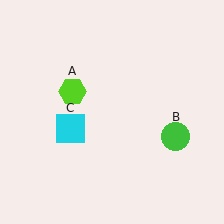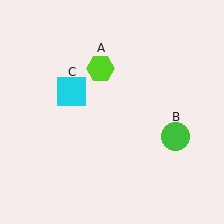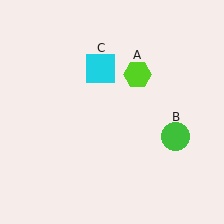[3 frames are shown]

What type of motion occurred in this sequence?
The lime hexagon (object A), cyan square (object C) rotated clockwise around the center of the scene.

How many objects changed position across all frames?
2 objects changed position: lime hexagon (object A), cyan square (object C).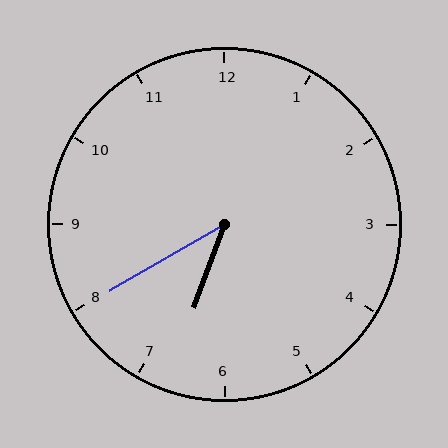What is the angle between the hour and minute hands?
Approximately 40 degrees.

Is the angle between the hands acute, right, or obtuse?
It is acute.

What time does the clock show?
6:40.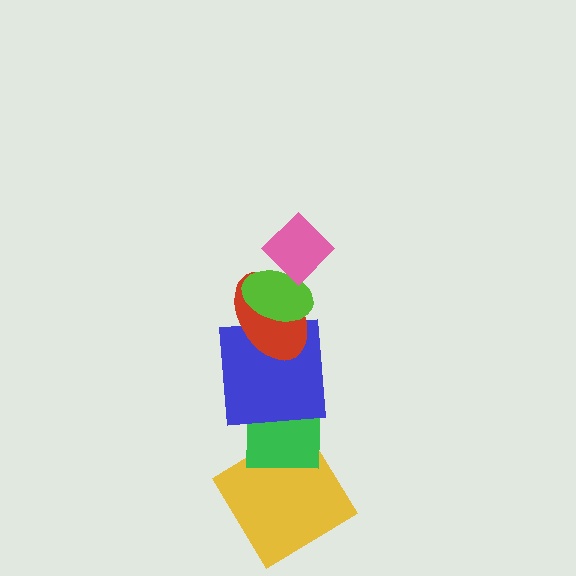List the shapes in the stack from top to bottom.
From top to bottom: the pink diamond, the lime ellipse, the red ellipse, the blue square, the green square, the yellow diamond.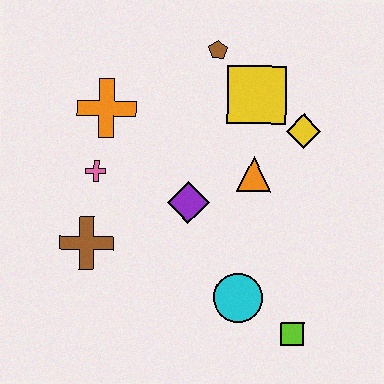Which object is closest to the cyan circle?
The lime square is closest to the cyan circle.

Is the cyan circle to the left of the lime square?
Yes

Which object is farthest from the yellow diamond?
The brown cross is farthest from the yellow diamond.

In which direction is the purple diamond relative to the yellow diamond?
The purple diamond is to the left of the yellow diamond.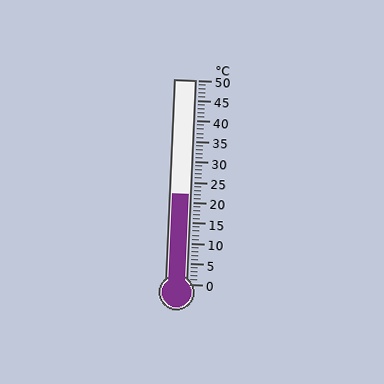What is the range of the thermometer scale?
The thermometer scale ranges from 0°C to 50°C.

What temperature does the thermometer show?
The thermometer shows approximately 22°C.